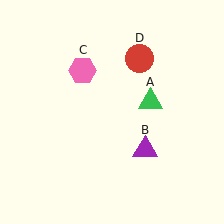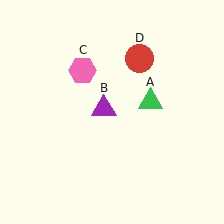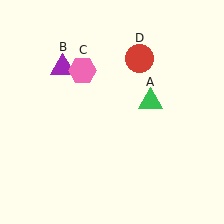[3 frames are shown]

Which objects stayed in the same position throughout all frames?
Green triangle (object A) and pink hexagon (object C) and red circle (object D) remained stationary.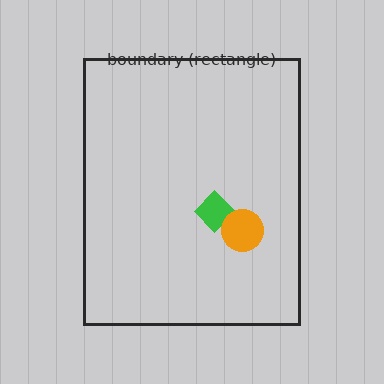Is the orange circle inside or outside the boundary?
Inside.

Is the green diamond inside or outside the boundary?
Inside.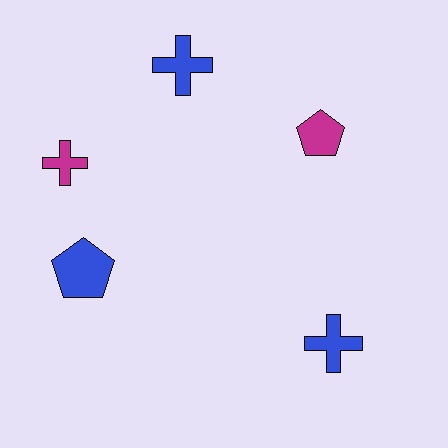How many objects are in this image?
There are 5 objects.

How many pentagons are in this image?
There are 2 pentagons.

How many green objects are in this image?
There are no green objects.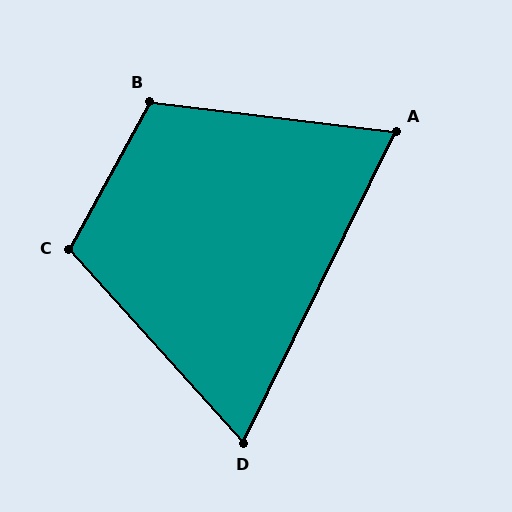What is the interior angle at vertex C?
Approximately 109 degrees (obtuse).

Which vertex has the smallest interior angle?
D, at approximately 68 degrees.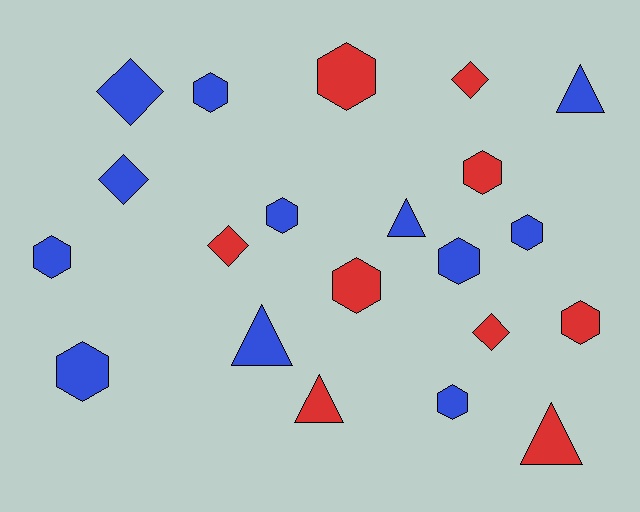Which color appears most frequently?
Blue, with 12 objects.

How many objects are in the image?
There are 21 objects.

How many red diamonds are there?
There are 3 red diamonds.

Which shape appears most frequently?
Hexagon, with 11 objects.